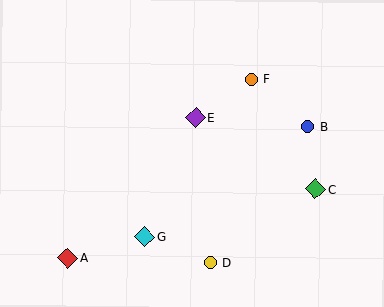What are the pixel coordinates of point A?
Point A is at (68, 258).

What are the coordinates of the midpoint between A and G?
The midpoint between A and G is at (106, 247).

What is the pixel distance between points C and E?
The distance between C and E is 139 pixels.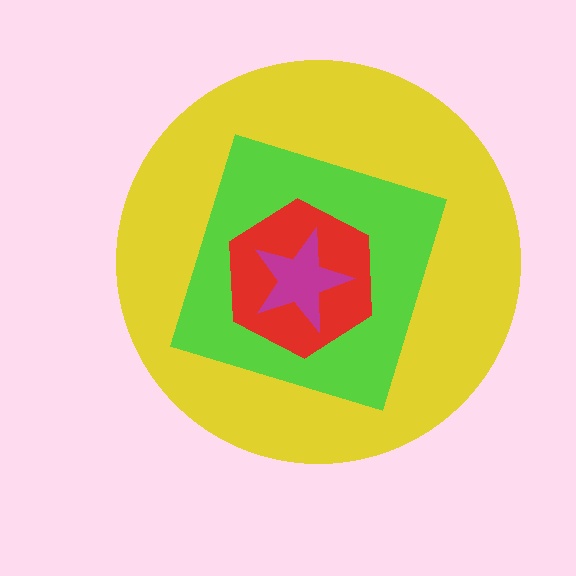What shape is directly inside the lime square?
The red hexagon.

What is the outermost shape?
The yellow circle.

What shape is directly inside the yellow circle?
The lime square.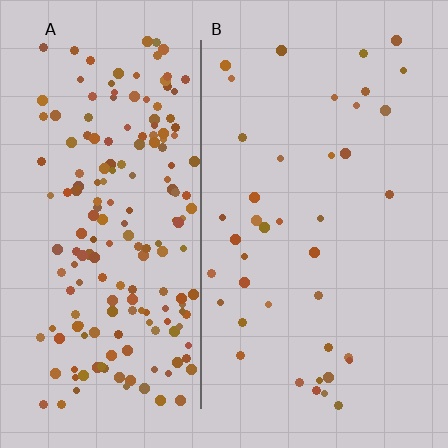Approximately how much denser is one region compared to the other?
Approximately 4.9× — region A over region B.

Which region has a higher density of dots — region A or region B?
A (the left).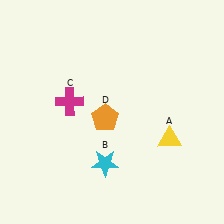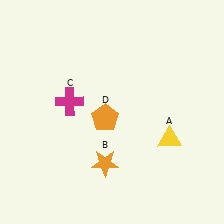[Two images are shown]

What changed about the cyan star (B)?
In Image 1, B is cyan. In Image 2, it changed to orange.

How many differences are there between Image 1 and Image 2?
There is 1 difference between the two images.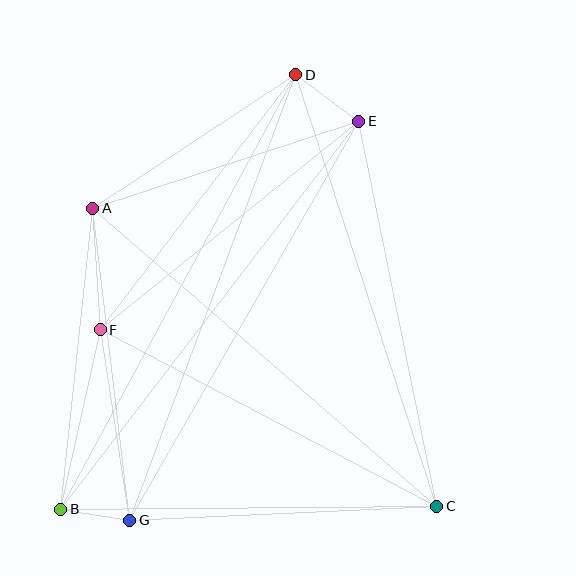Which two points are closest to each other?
Points B and G are closest to each other.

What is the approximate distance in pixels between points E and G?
The distance between E and G is approximately 460 pixels.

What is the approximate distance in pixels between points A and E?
The distance between A and E is approximately 280 pixels.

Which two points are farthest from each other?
Points B and D are farthest from each other.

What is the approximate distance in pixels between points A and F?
The distance between A and F is approximately 122 pixels.